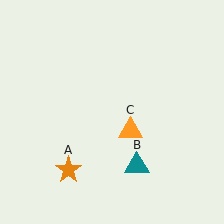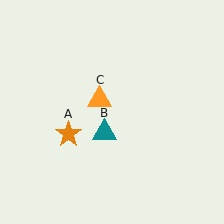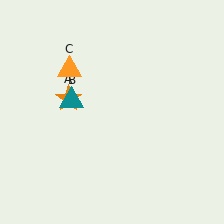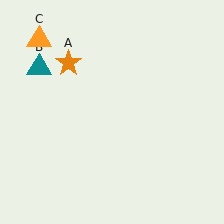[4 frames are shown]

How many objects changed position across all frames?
3 objects changed position: orange star (object A), teal triangle (object B), orange triangle (object C).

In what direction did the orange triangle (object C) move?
The orange triangle (object C) moved up and to the left.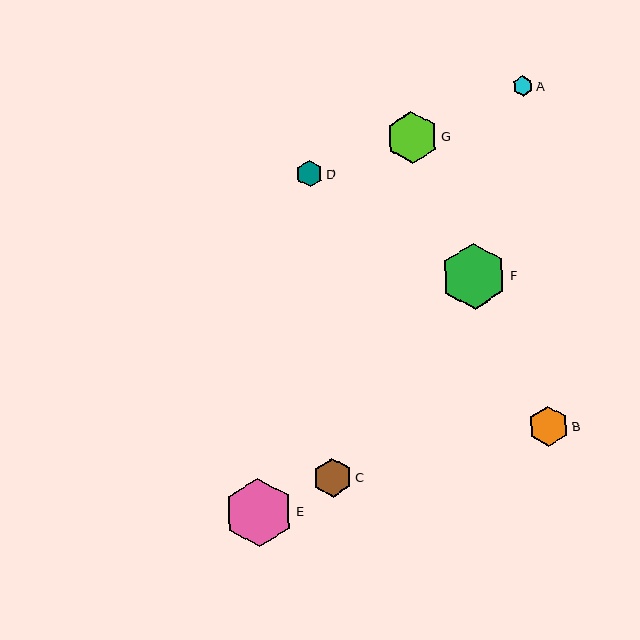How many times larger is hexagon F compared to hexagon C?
Hexagon F is approximately 1.7 times the size of hexagon C.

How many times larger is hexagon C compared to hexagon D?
Hexagon C is approximately 1.5 times the size of hexagon D.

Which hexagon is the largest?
Hexagon E is the largest with a size of approximately 69 pixels.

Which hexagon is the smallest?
Hexagon A is the smallest with a size of approximately 21 pixels.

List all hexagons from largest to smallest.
From largest to smallest: E, F, G, B, C, D, A.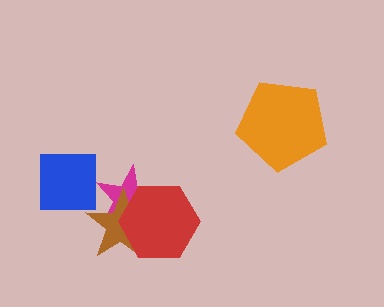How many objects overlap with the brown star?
2 objects overlap with the brown star.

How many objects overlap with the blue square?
0 objects overlap with the blue square.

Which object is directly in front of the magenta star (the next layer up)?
The brown star is directly in front of the magenta star.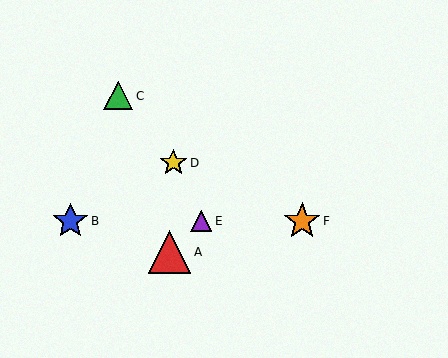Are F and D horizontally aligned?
No, F is at y≈221 and D is at y≈163.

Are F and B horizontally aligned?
Yes, both are at y≈221.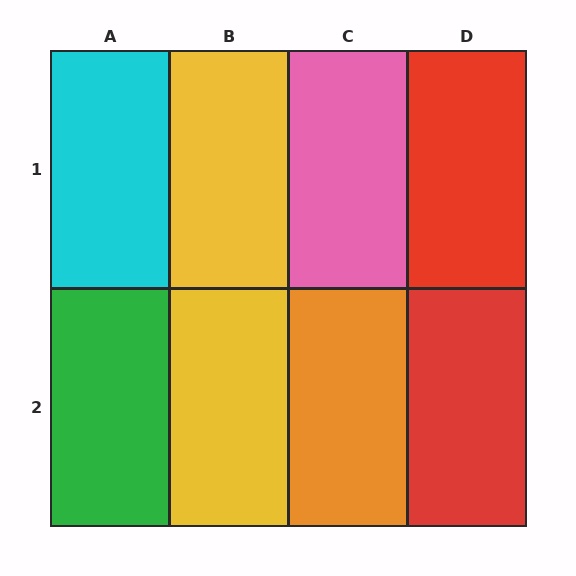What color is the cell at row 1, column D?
Red.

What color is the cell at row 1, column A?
Cyan.